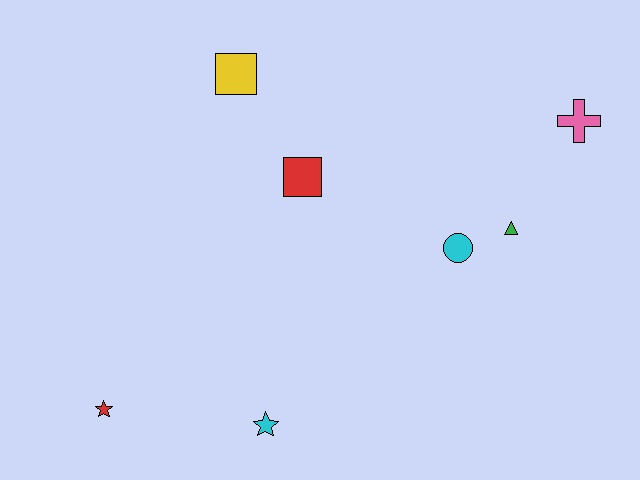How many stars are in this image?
There are 2 stars.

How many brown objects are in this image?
There are no brown objects.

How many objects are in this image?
There are 7 objects.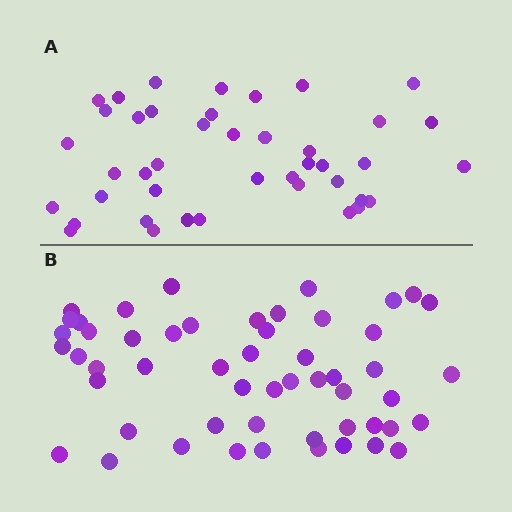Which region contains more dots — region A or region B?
Region B (the bottom region) has more dots.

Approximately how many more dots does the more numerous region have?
Region B has roughly 12 or so more dots than region A.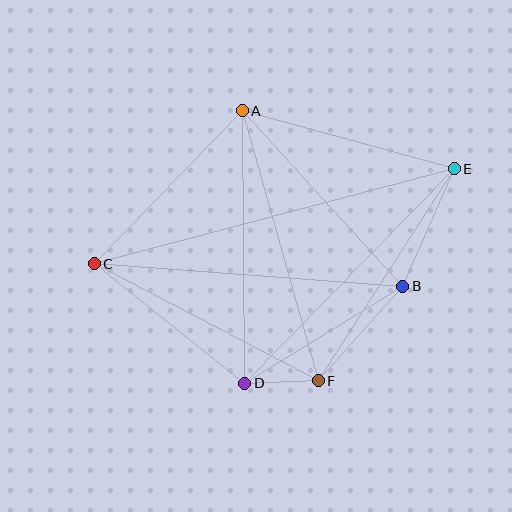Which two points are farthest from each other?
Points C and E are farthest from each other.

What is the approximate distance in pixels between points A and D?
The distance between A and D is approximately 273 pixels.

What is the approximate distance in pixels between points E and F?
The distance between E and F is approximately 252 pixels.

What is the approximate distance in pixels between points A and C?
The distance between A and C is approximately 213 pixels.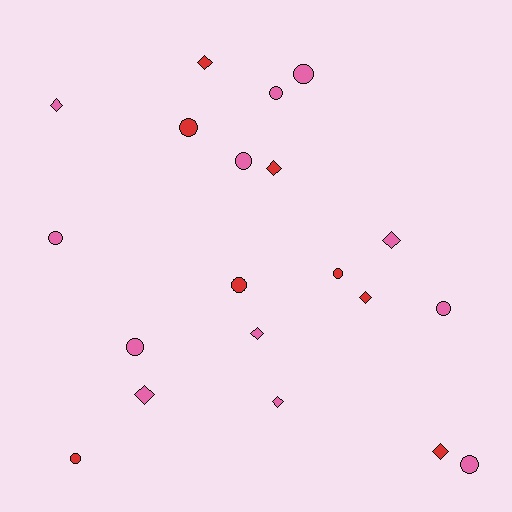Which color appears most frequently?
Pink, with 12 objects.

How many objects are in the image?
There are 20 objects.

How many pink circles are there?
There are 7 pink circles.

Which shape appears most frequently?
Circle, with 11 objects.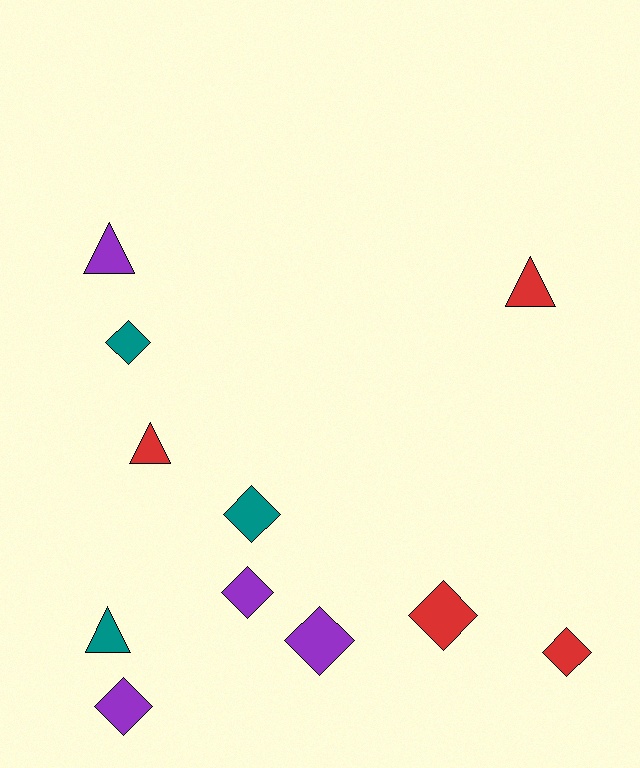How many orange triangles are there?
There are no orange triangles.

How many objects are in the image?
There are 11 objects.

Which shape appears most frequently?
Diamond, with 7 objects.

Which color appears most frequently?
Purple, with 4 objects.